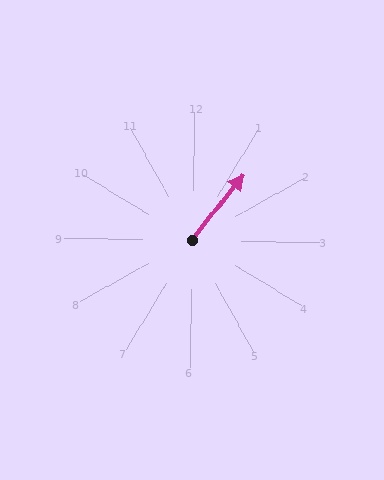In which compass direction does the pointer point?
Northeast.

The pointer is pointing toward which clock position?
Roughly 1 o'clock.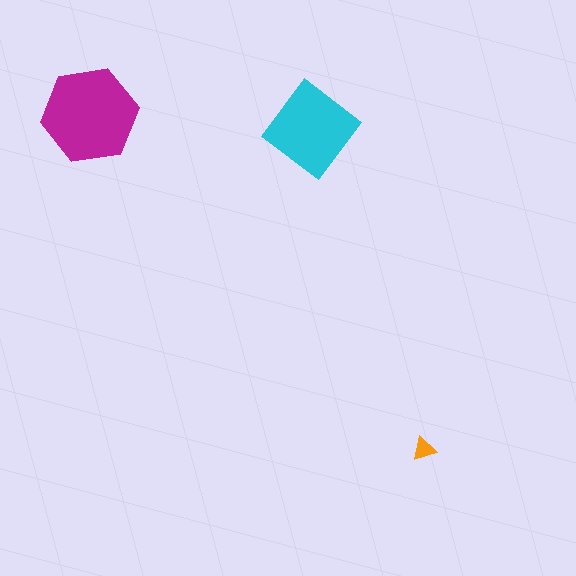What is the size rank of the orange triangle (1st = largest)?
3rd.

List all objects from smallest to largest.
The orange triangle, the cyan diamond, the magenta hexagon.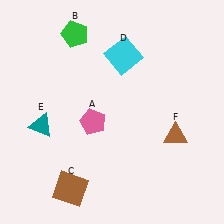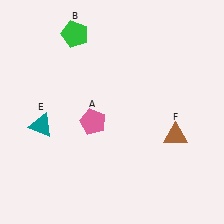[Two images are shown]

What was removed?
The brown square (C), the cyan square (D) were removed in Image 2.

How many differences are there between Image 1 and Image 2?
There are 2 differences between the two images.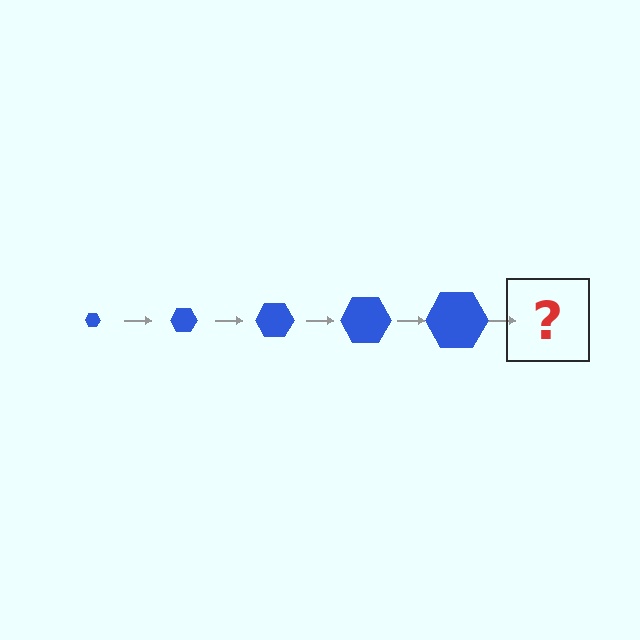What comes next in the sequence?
The next element should be a blue hexagon, larger than the previous one.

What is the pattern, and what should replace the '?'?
The pattern is that the hexagon gets progressively larger each step. The '?' should be a blue hexagon, larger than the previous one.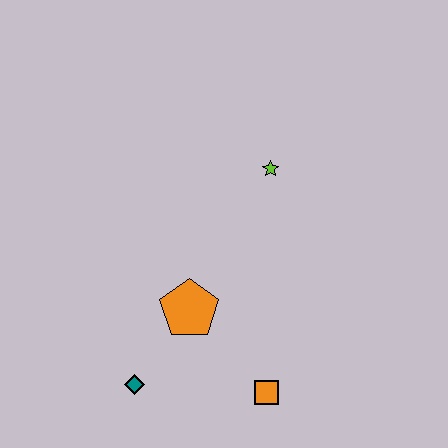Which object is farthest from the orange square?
The lime star is farthest from the orange square.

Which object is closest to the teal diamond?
The orange pentagon is closest to the teal diamond.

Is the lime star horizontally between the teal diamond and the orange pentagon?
No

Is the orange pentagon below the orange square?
No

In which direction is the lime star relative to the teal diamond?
The lime star is above the teal diamond.